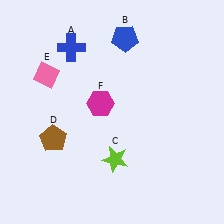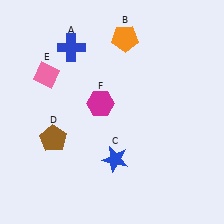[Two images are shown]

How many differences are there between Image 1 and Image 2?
There are 2 differences between the two images.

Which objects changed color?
B changed from blue to orange. C changed from lime to blue.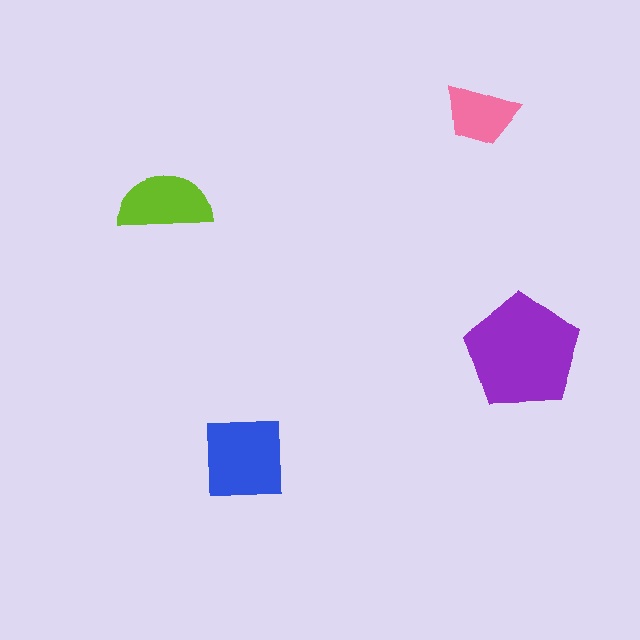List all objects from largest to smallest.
The purple pentagon, the blue square, the lime semicircle, the pink trapezoid.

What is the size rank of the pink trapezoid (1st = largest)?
4th.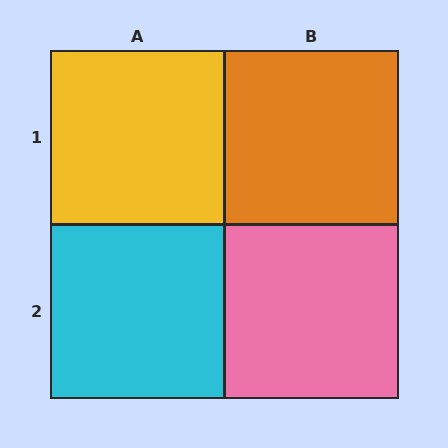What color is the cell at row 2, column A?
Cyan.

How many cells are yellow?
1 cell is yellow.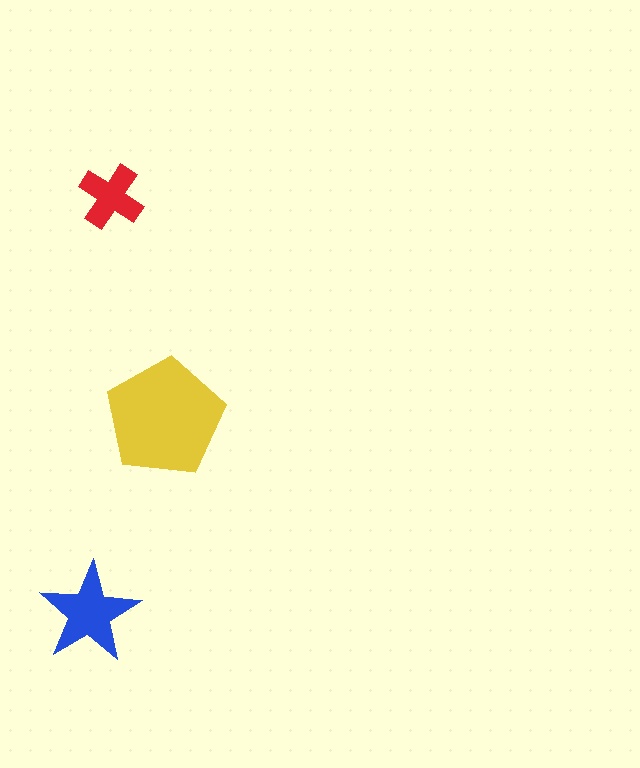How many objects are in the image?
There are 3 objects in the image.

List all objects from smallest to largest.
The red cross, the blue star, the yellow pentagon.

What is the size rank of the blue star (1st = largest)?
2nd.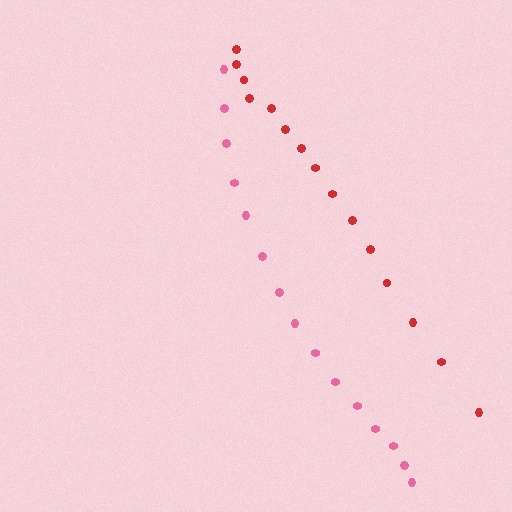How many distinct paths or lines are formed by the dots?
There are 2 distinct paths.